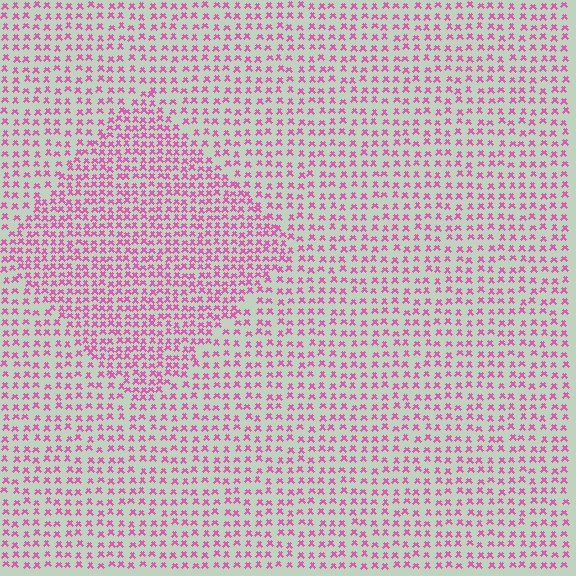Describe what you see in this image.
The image contains small pink elements arranged at two different densities. A diamond-shaped region is visible where the elements are more densely packed than the surrounding area.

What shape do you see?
I see a diamond.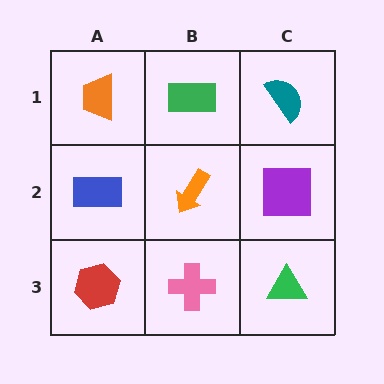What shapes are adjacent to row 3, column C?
A purple square (row 2, column C), a pink cross (row 3, column B).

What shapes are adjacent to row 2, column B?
A green rectangle (row 1, column B), a pink cross (row 3, column B), a blue rectangle (row 2, column A), a purple square (row 2, column C).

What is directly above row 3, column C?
A purple square.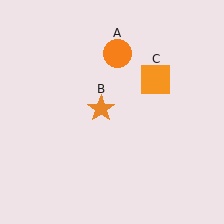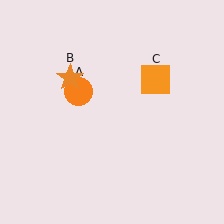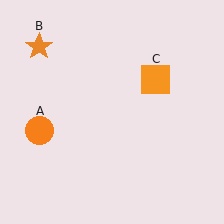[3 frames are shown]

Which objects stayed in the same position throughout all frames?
Orange square (object C) remained stationary.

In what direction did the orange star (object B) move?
The orange star (object B) moved up and to the left.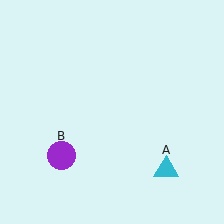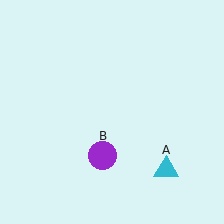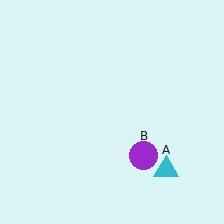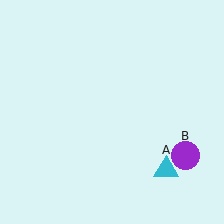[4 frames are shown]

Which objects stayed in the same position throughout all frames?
Cyan triangle (object A) remained stationary.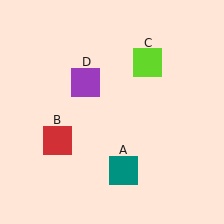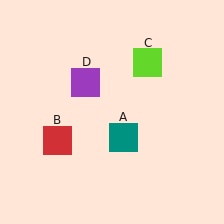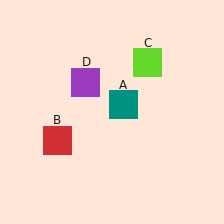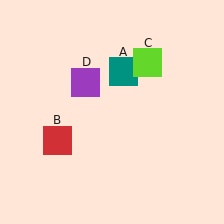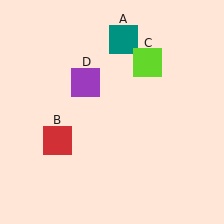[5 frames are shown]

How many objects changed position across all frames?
1 object changed position: teal square (object A).